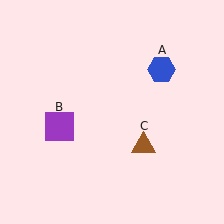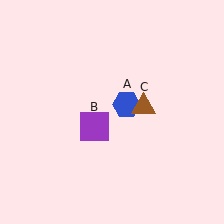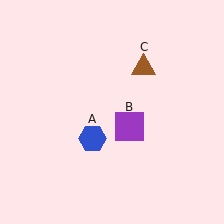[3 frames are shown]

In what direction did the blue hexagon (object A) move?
The blue hexagon (object A) moved down and to the left.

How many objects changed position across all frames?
3 objects changed position: blue hexagon (object A), purple square (object B), brown triangle (object C).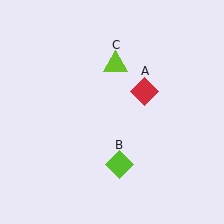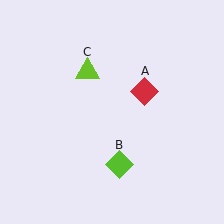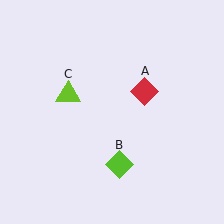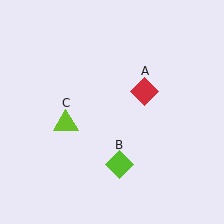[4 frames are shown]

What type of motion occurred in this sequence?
The lime triangle (object C) rotated counterclockwise around the center of the scene.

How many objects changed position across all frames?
1 object changed position: lime triangle (object C).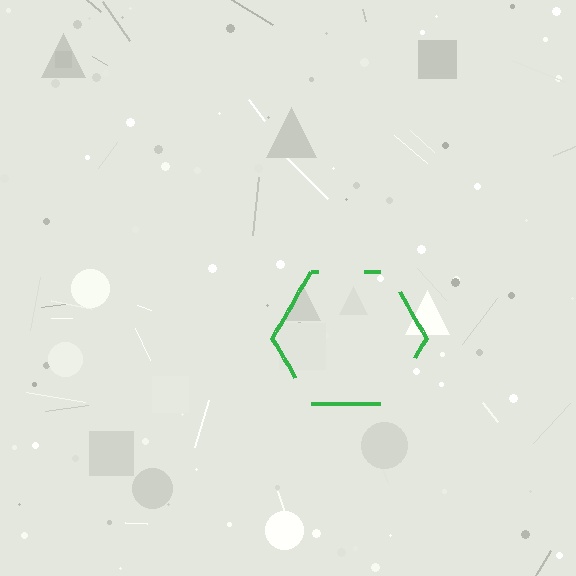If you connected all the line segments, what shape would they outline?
They would outline a hexagon.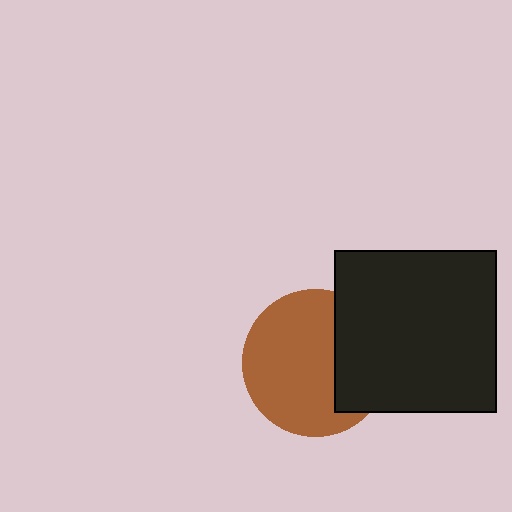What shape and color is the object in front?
The object in front is a black square.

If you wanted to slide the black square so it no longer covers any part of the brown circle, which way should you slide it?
Slide it right — that is the most direct way to separate the two shapes.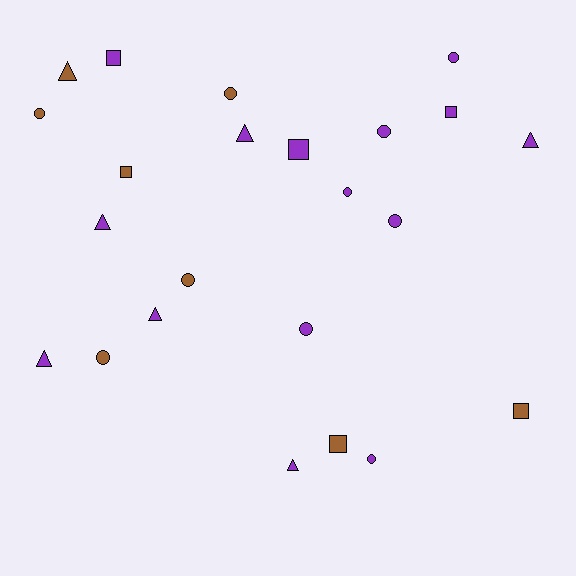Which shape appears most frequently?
Circle, with 10 objects.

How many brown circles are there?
There are 4 brown circles.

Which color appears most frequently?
Purple, with 15 objects.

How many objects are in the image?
There are 23 objects.